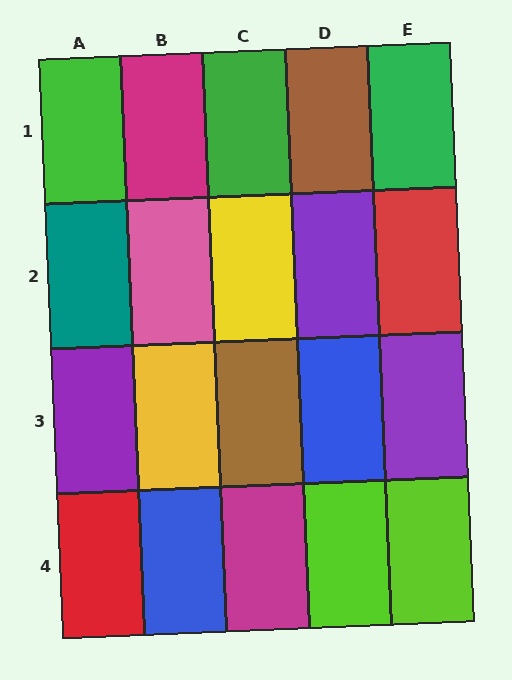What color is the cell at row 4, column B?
Blue.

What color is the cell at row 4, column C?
Magenta.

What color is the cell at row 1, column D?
Brown.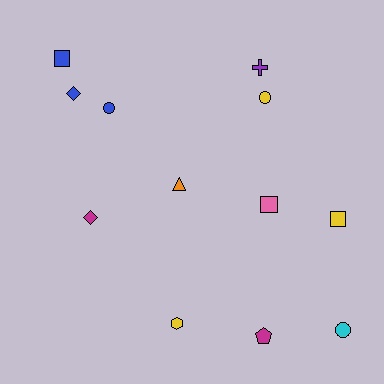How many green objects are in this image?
There are no green objects.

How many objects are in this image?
There are 12 objects.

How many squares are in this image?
There are 3 squares.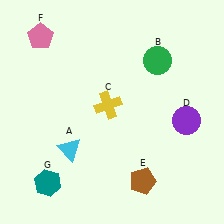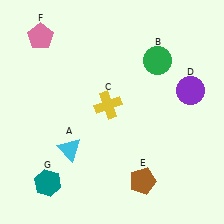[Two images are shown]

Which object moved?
The purple circle (D) moved up.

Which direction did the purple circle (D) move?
The purple circle (D) moved up.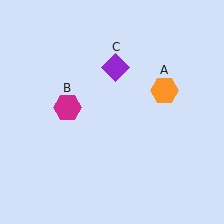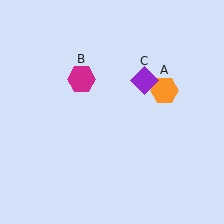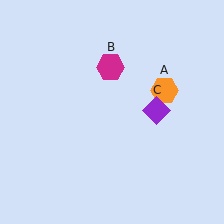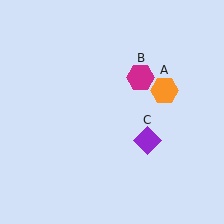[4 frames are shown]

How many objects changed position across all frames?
2 objects changed position: magenta hexagon (object B), purple diamond (object C).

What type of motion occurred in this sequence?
The magenta hexagon (object B), purple diamond (object C) rotated clockwise around the center of the scene.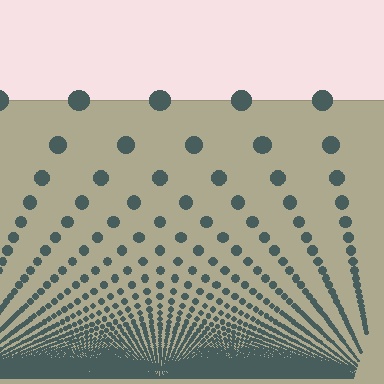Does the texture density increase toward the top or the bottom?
Density increases toward the bottom.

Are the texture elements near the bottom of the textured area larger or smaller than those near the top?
Smaller. The gradient is inverted — elements near the bottom are smaller and denser.